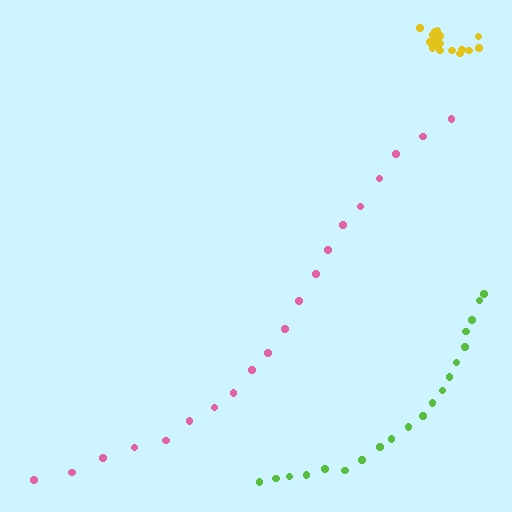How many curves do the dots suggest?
There are 3 distinct paths.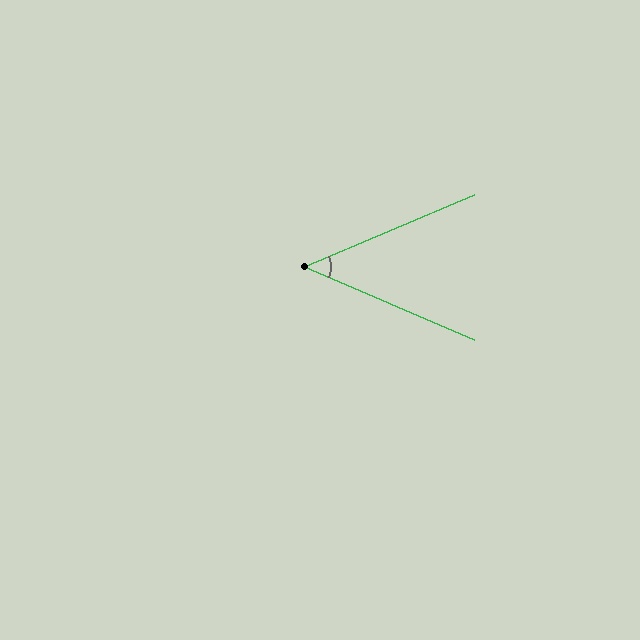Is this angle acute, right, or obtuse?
It is acute.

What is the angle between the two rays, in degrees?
Approximately 46 degrees.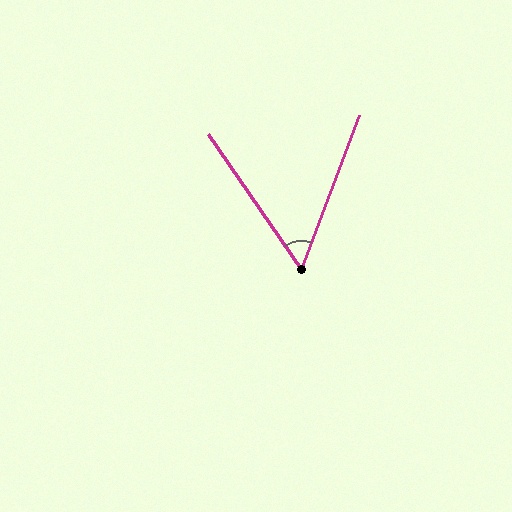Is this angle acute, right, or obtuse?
It is acute.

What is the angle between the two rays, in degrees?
Approximately 55 degrees.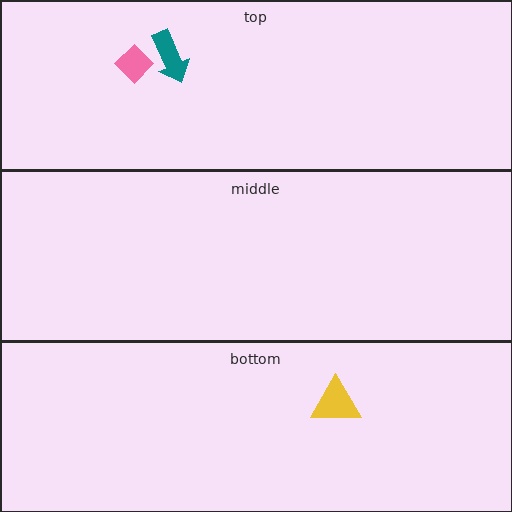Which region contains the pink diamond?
The top region.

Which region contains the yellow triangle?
The bottom region.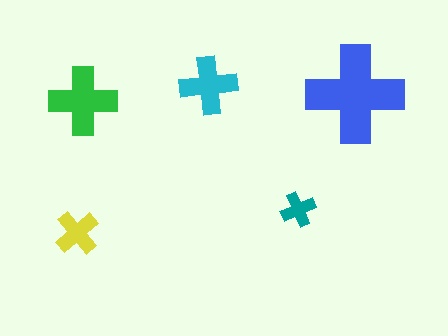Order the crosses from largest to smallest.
the blue one, the green one, the cyan one, the yellow one, the teal one.